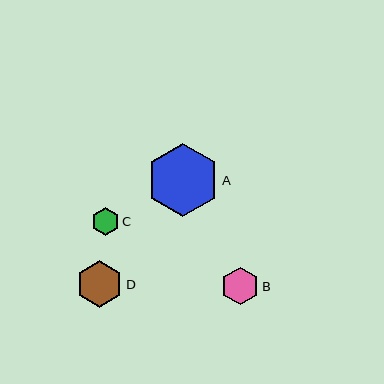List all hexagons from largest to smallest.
From largest to smallest: A, D, B, C.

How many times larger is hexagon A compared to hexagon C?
Hexagon A is approximately 2.6 times the size of hexagon C.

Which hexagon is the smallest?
Hexagon C is the smallest with a size of approximately 28 pixels.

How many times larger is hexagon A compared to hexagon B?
Hexagon A is approximately 1.9 times the size of hexagon B.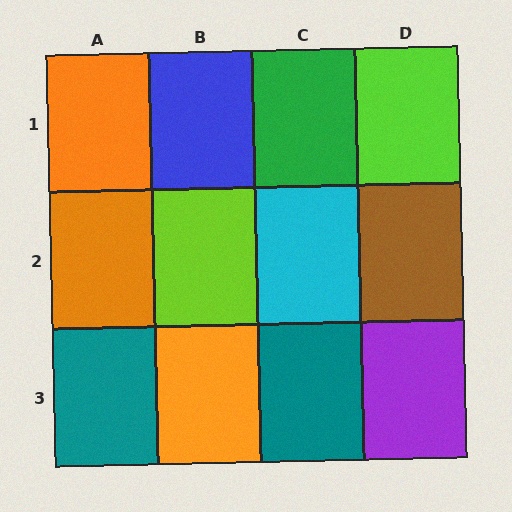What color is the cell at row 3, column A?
Teal.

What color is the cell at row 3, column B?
Orange.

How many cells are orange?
3 cells are orange.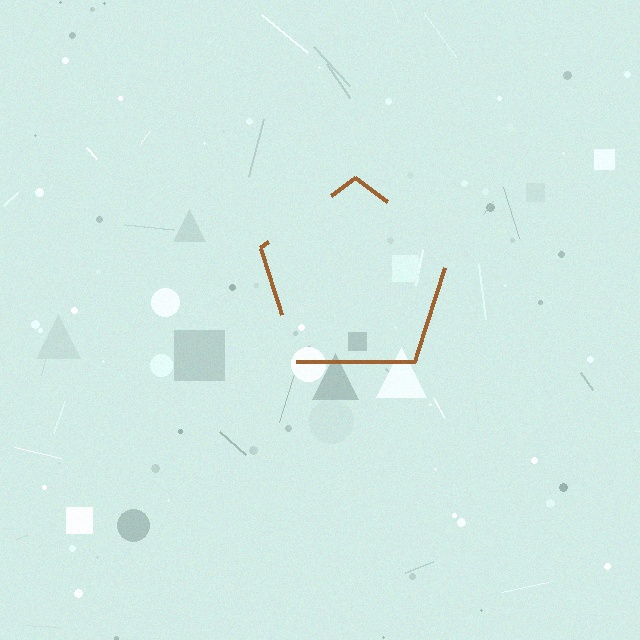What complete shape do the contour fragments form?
The contour fragments form a pentagon.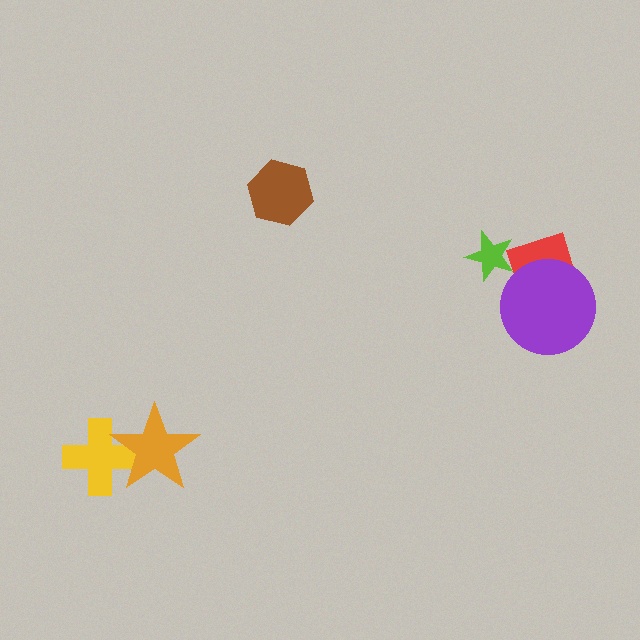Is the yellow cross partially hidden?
Yes, it is partially covered by another shape.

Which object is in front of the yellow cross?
The orange star is in front of the yellow cross.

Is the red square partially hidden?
Yes, it is partially covered by another shape.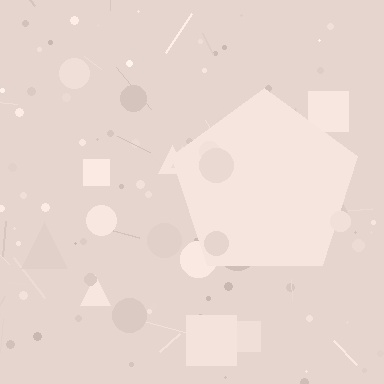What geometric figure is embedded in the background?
A pentagon is embedded in the background.